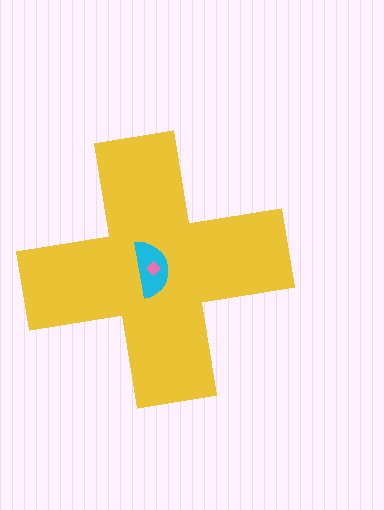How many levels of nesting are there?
3.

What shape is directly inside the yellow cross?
The cyan semicircle.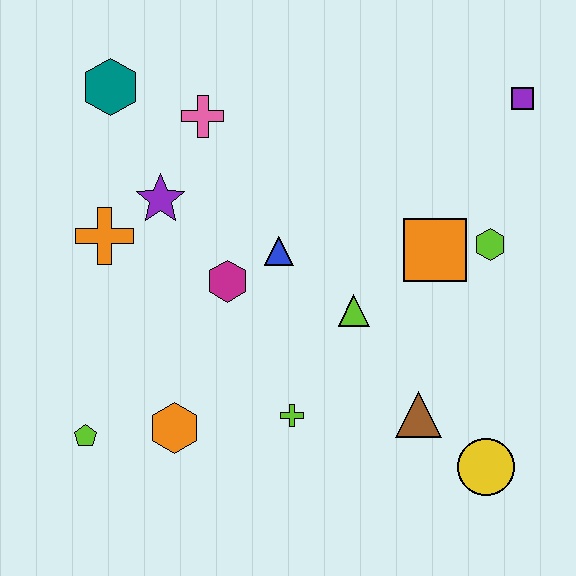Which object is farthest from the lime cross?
The purple square is farthest from the lime cross.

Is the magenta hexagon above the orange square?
No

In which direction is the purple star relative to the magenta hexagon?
The purple star is above the magenta hexagon.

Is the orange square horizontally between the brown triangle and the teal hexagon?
No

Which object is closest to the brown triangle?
The yellow circle is closest to the brown triangle.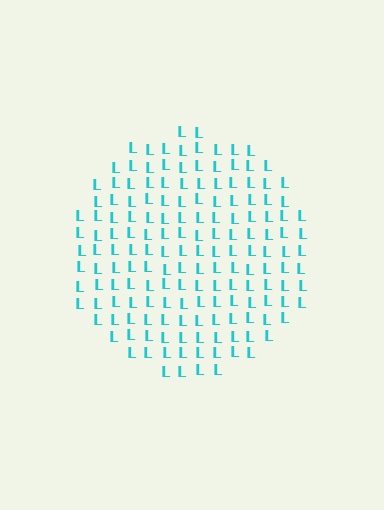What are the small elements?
The small elements are letter L's.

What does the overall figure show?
The overall figure shows a circle.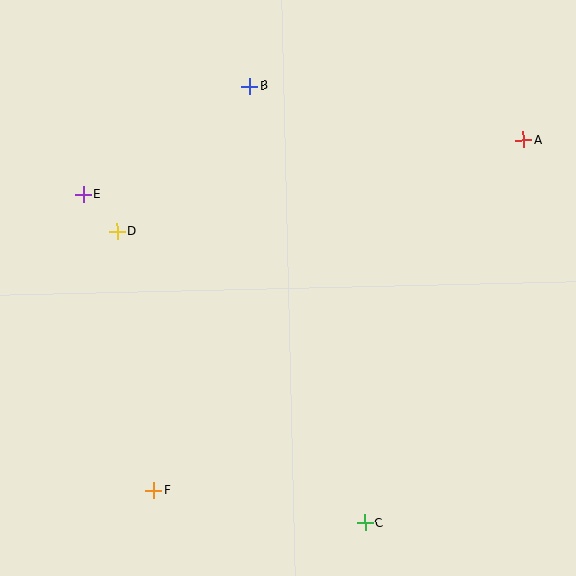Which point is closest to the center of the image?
Point D at (117, 231) is closest to the center.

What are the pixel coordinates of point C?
Point C is at (365, 523).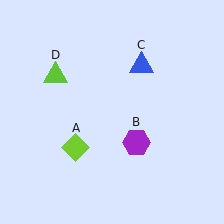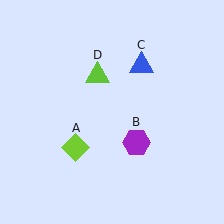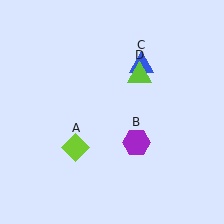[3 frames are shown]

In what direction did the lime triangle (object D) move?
The lime triangle (object D) moved right.